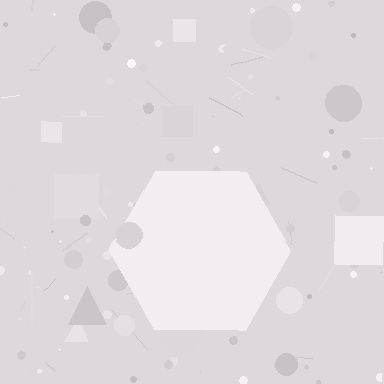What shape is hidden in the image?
A hexagon is hidden in the image.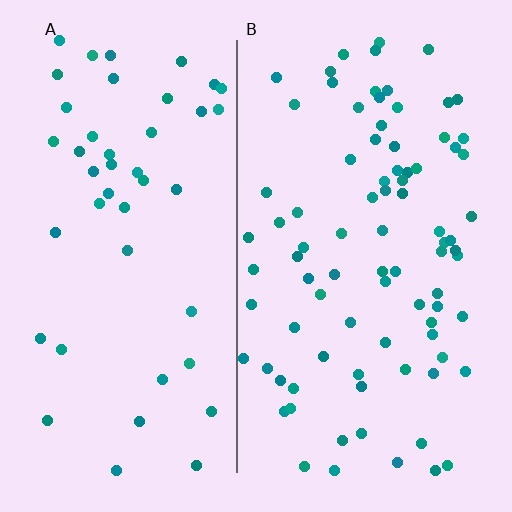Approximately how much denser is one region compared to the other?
Approximately 1.9× — region B over region A.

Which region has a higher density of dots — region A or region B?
B (the right).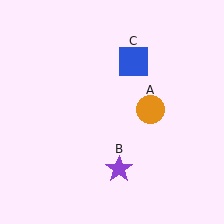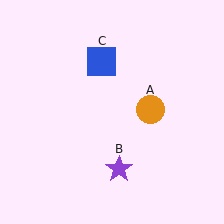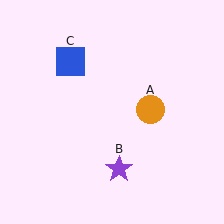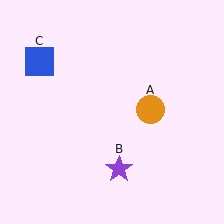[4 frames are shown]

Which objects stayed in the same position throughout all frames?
Orange circle (object A) and purple star (object B) remained stationary.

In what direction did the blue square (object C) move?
The blue square (object C) moved left.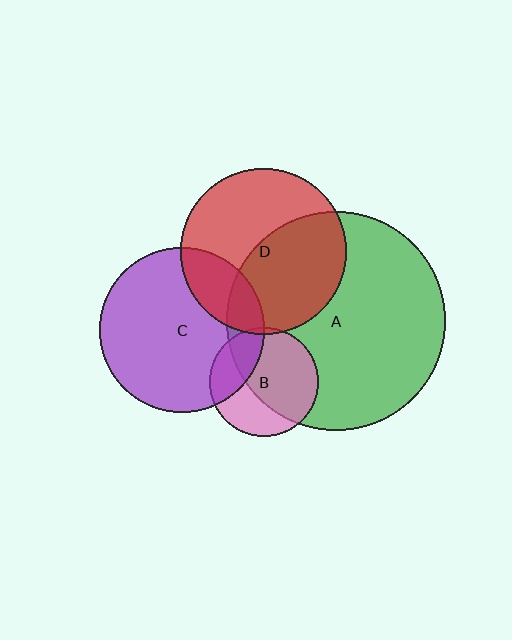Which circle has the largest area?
Circle A (green).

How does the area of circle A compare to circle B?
Approximately 4.0 times.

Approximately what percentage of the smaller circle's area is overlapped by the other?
Approximately 30%.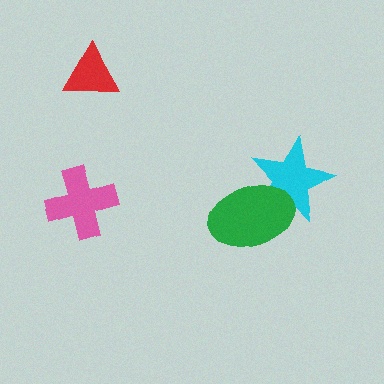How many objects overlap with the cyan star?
1 object overlaps with the cyan star.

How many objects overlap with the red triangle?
0 objects overlap with the red triangle.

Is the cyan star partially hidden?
Yes, it is partially covered by another shape.